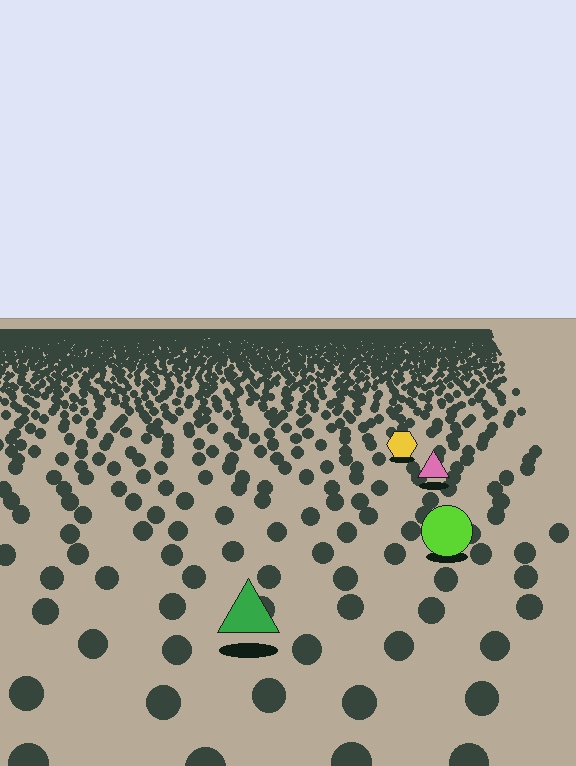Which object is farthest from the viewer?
The yellow hexagon is farthest from the viewer. It appears smaller and the ground texture around it is denser.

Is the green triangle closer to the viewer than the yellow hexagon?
Yes. The green triangle is closer — you can tell from the texture gradient: the ground texture is coarser near it.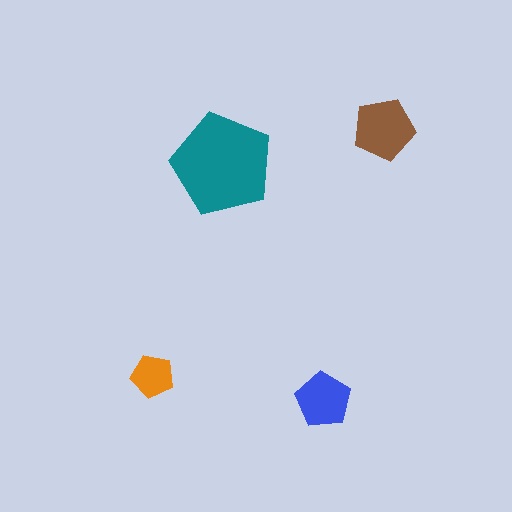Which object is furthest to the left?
The orange pentagon is leftmost.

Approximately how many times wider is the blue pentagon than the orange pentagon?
About 1.5 times wider.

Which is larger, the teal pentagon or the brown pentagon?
The teal one.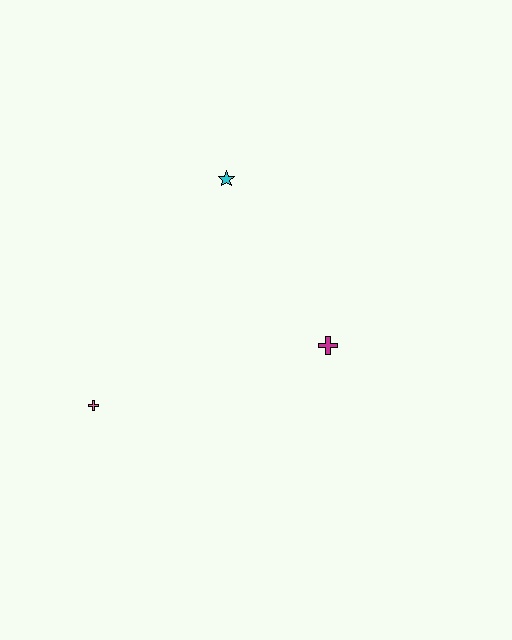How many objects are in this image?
There are 3 objects.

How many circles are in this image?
There are no circles.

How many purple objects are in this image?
There are no purple objects.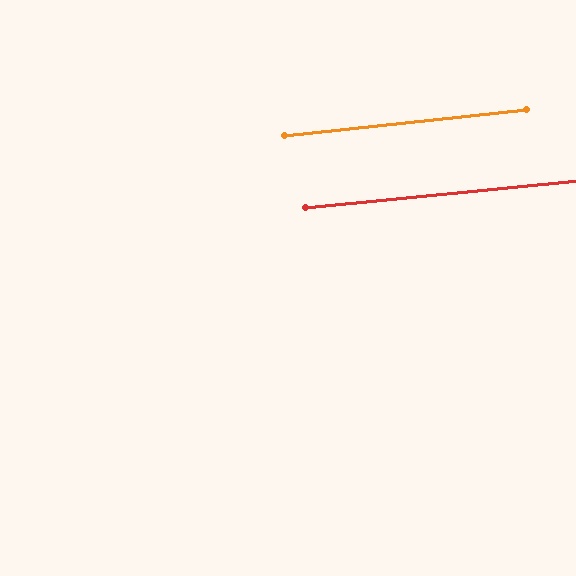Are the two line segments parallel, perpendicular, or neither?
Parallel — their directions differ by only 0.7°.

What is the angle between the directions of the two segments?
Approximately 1 degree.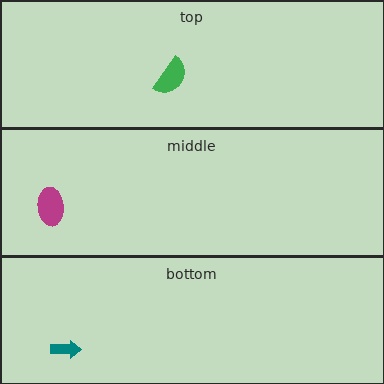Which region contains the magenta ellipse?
The middle region.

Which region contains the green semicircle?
The top region.